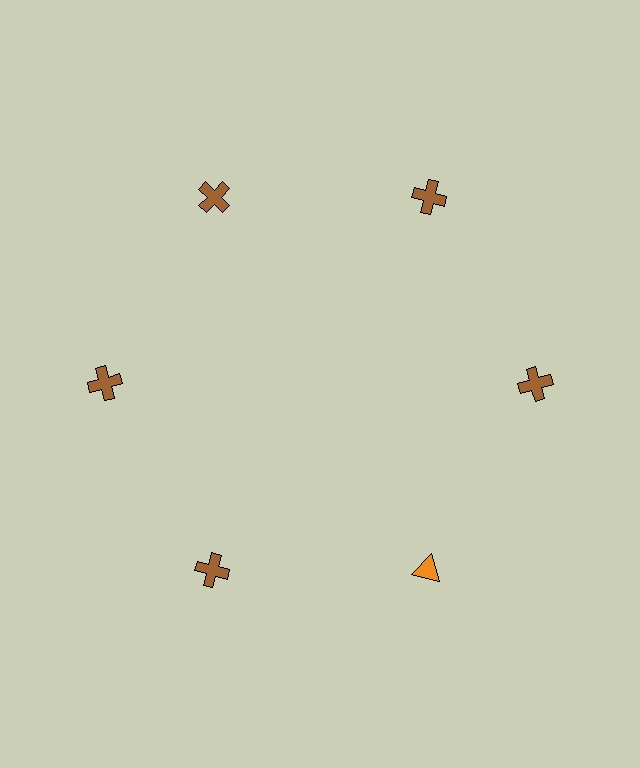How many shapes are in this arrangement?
There are 6 shapes arranged in a ring pattern.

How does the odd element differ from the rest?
It differs in both color (orange instead of brown) and shape (triangle instead of cross).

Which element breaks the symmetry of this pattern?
The orange triangle at roughly the 5 o'clock position breaks the symmetry. All other shapes are brown crosses.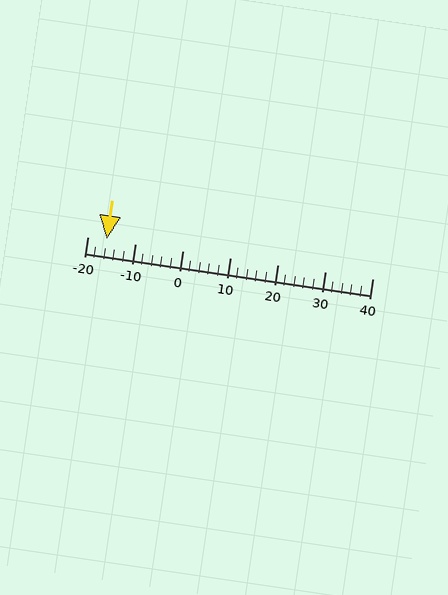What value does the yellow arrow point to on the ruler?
The yellow arrow points to approximately -16.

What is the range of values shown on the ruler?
The ruler shows values from -20 to 40.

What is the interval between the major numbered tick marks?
The major tick marks are spaced 10 units apart.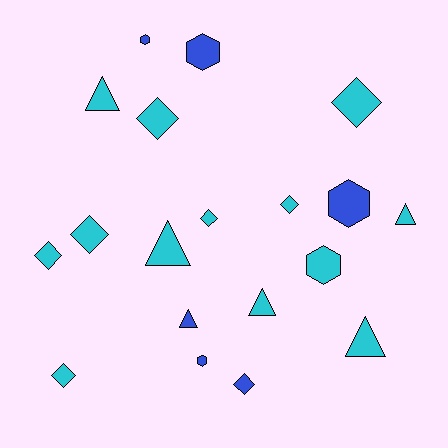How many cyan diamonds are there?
There are 7 cyan diamonds.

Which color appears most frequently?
Cyan, with 13 objects.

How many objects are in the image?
There are 19 objects.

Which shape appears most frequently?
Diamond, with 8 objects.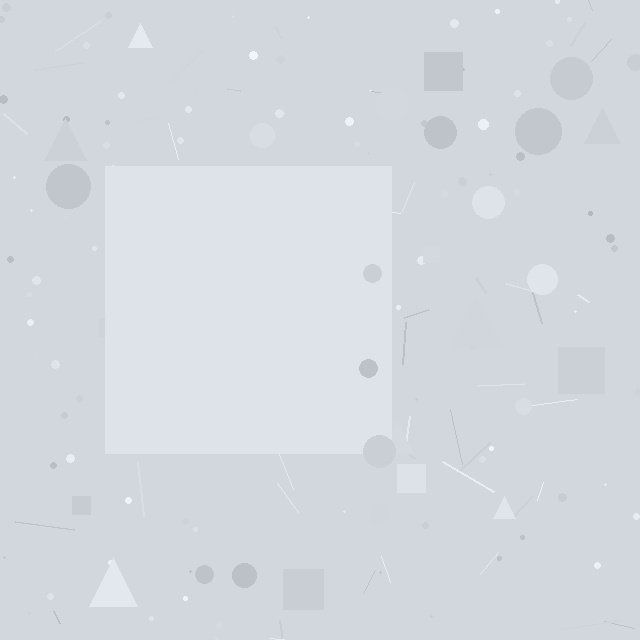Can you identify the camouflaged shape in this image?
The camouflaged shape is a square.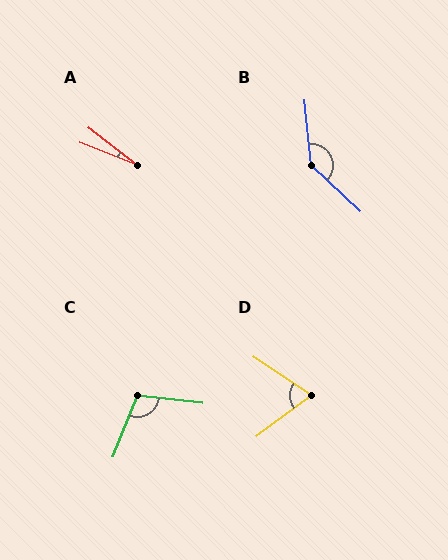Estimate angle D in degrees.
Approximately 70 degrees.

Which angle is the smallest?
A, at approximately 16 degrees.